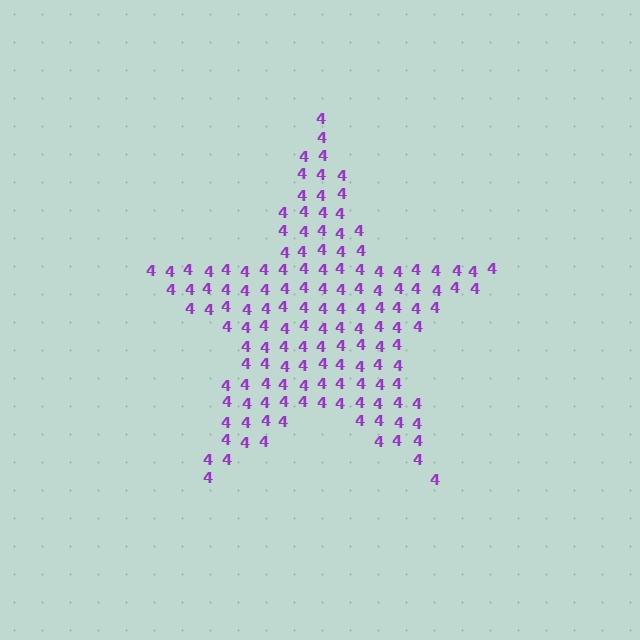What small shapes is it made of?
It is made of small digit 4's.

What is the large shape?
The large shape is a star.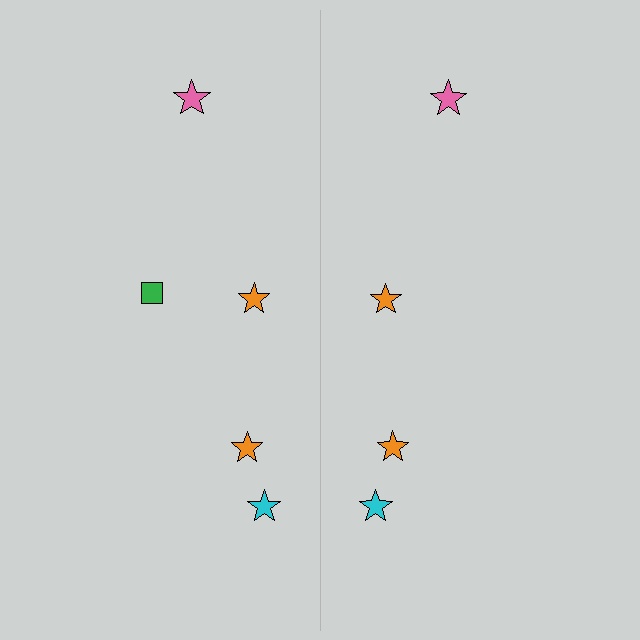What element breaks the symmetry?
A green square is missing from the right side.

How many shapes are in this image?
There are 9 shapes in this image.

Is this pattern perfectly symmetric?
No, the pattern is not perfectly symmetric. A green square is missing from the right side.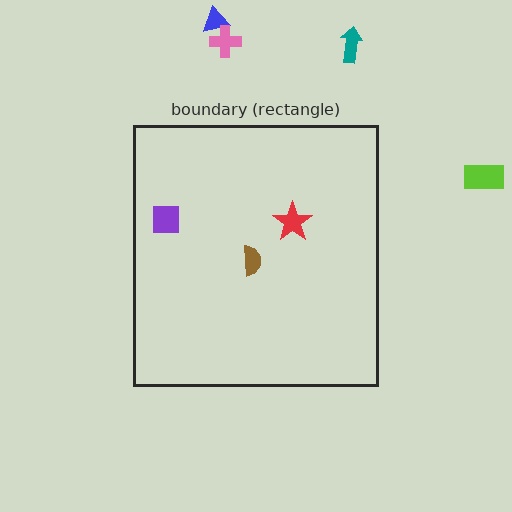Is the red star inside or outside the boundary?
Inside.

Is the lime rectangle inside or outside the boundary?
Outside.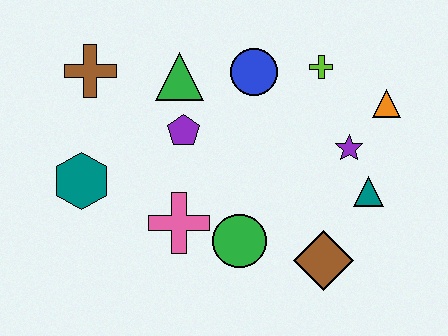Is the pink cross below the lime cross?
Yes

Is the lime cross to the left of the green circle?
No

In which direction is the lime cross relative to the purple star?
The lime cross is above the purple star.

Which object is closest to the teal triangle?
The purple star is closest to the teal triangle.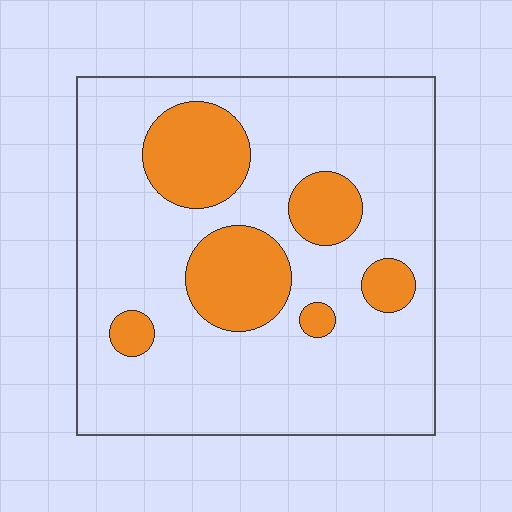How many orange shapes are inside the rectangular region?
6.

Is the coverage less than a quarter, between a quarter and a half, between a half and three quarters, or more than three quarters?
Less than a quarter.